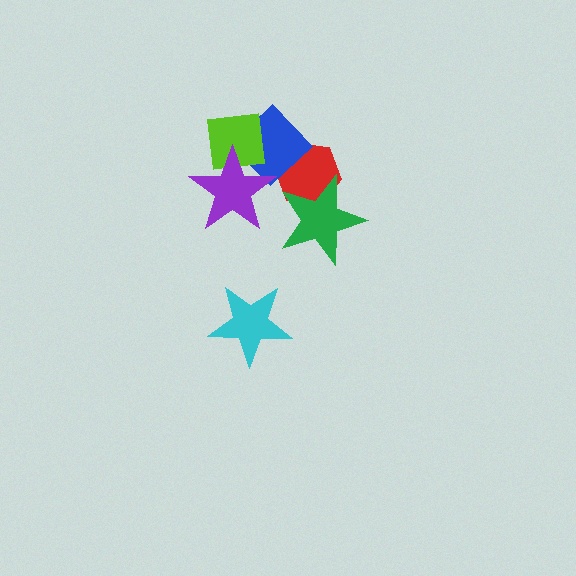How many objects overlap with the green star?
1 object overlaps with the green star.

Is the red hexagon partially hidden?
Yes, it is partially covered by another shape.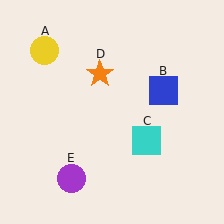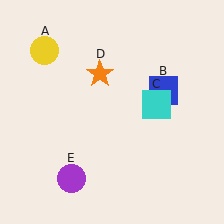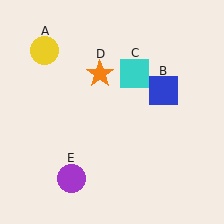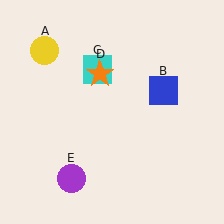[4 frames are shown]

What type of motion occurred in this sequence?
The cyan square (object C) rotated counterclockwise around the center of the scene.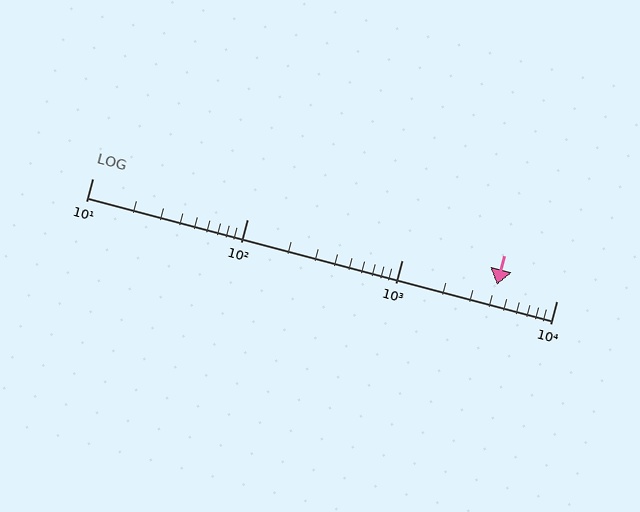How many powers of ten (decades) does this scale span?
The scale spans 3 decades, from 10 to 10000.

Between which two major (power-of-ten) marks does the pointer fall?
The pointer is between 1000 and 10000.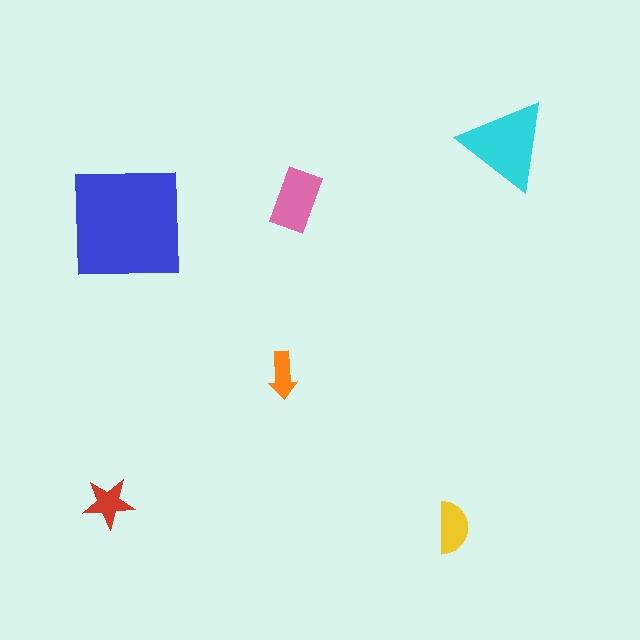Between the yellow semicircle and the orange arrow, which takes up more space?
The yellow semicircle.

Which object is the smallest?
The orange arrow.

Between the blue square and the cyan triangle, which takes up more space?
The blue square.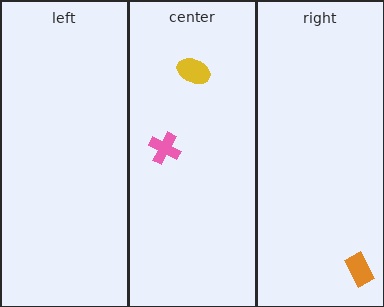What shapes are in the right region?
The orange rectangle.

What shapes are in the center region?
The pink cross, the yellow ellipse.